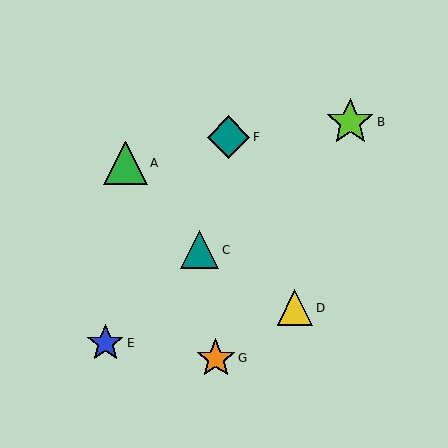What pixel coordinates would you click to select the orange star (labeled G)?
Click at (216, 358) to select the orange star G.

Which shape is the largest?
The lime star (labeled B) is the largest.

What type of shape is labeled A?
Shape A is a green triangle.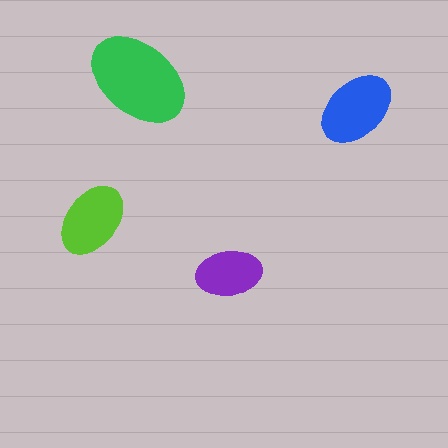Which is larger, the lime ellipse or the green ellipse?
The green one.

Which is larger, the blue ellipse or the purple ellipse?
The blue one.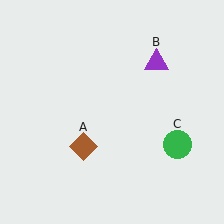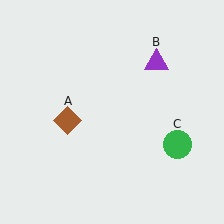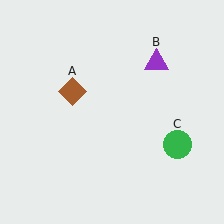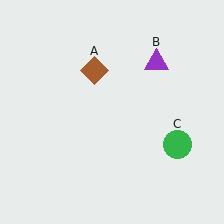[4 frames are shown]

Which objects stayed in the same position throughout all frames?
Purple triangle (object B) and green circle (object C) remained stationary.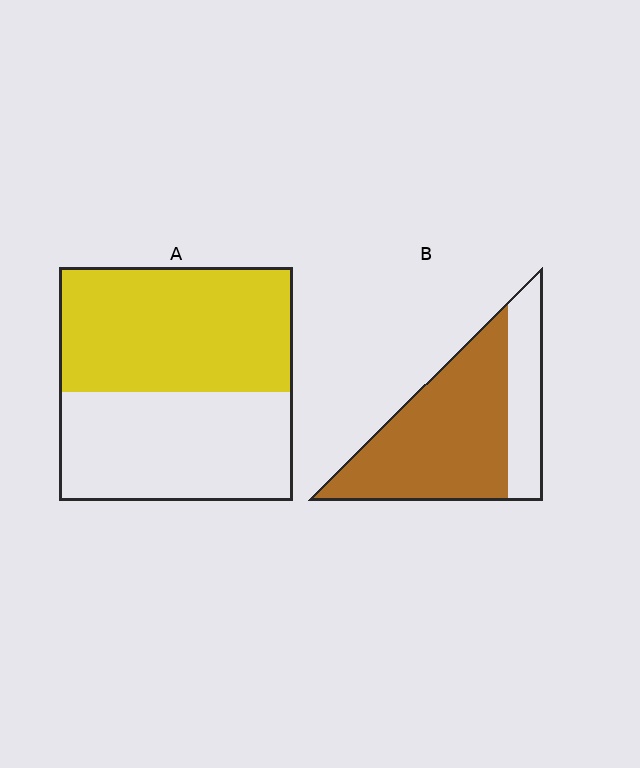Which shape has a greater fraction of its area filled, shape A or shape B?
Shape B.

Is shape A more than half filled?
Roughly half.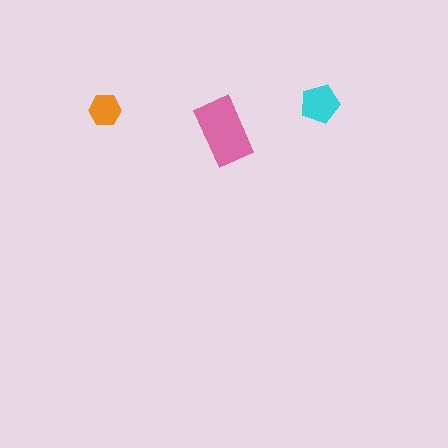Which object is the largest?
The pink rectangle.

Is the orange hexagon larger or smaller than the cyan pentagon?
Smaller.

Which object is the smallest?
The orange hexagon.